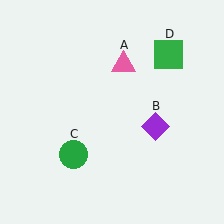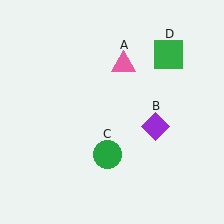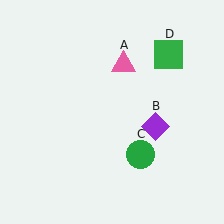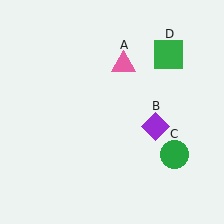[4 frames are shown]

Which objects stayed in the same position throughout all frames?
Pink triangle (object A) and purple diamond (object B) and green square (object D) remained stationary.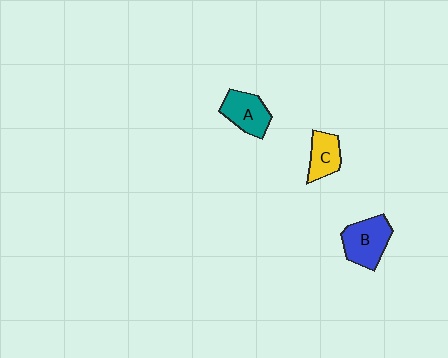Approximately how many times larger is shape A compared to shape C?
Approximately 1.3 times.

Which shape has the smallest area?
Shape C (yellow).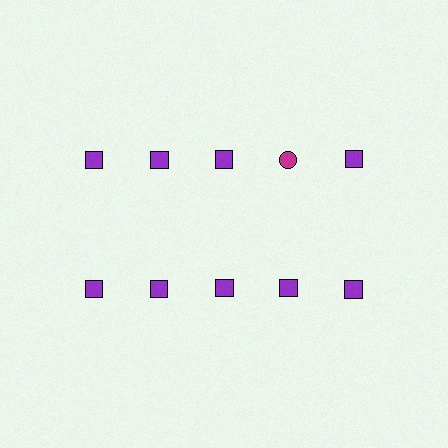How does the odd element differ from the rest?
It differs in both color (magenta instead of purple) and shape (circle instead of square).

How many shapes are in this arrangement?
There are 10 shapes arranged in a grid pattern.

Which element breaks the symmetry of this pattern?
The magenta circle in the top row, second from right column breaks the symmetry. All other shapes are purple squares.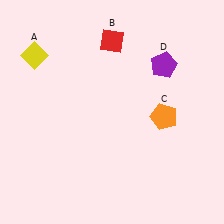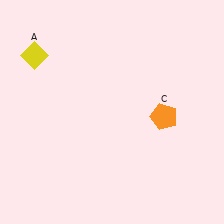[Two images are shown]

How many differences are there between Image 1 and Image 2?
There are 2 differences between the two images.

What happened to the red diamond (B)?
The red diamond (B) was removed in Image 2. It was in the top-right area of Image 1.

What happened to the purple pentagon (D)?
The purple pentagon (D) was removed in Image 2. It was in the top-right area of Image 1.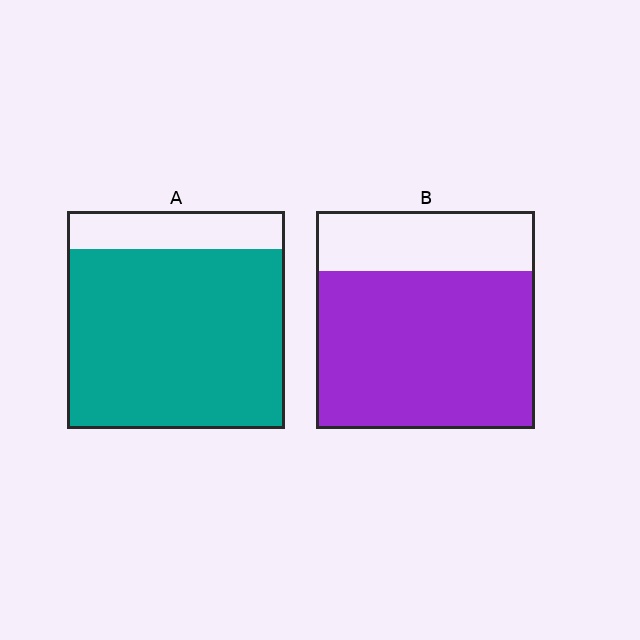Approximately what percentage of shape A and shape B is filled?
A is approximately 85% and B is approximately 70%.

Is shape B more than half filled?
Yes.